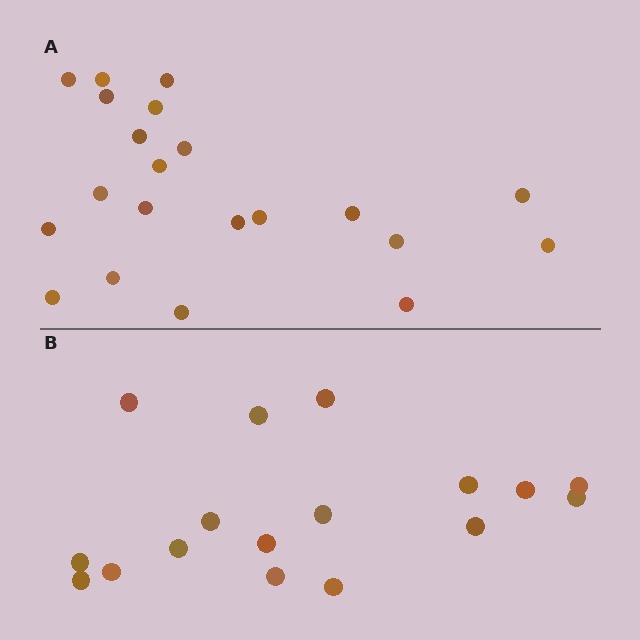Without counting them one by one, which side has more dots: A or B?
Region A (the top region) has more dots.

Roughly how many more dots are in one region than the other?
Region A has about 4 more dots than region B.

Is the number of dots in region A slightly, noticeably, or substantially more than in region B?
Region A has only slightly more — the two regions are fairly close. The ratio is roughly 1.2 to 1.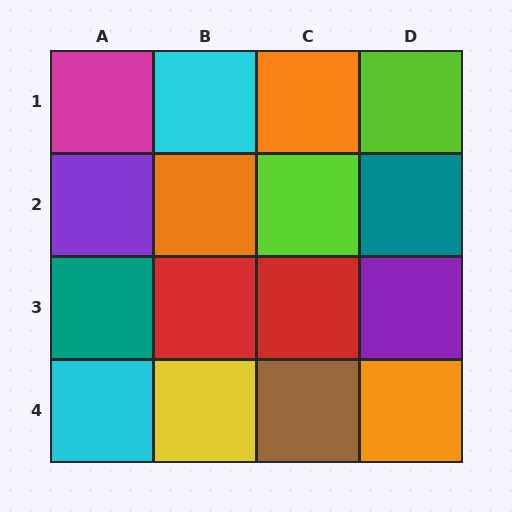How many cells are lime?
2 cells are lime.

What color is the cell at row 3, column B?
Red.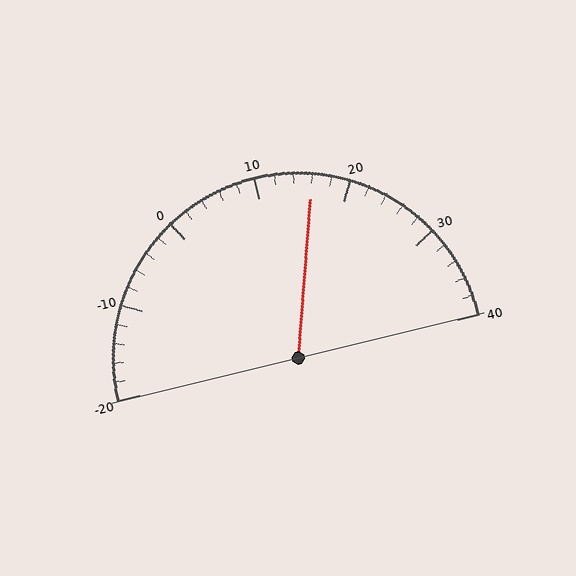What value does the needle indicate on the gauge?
The needle indicates approximately 16.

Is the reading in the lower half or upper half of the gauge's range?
The reading is in the upper half of the range (-20 to 40).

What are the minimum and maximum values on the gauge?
The gauge ranges from -20 to 40.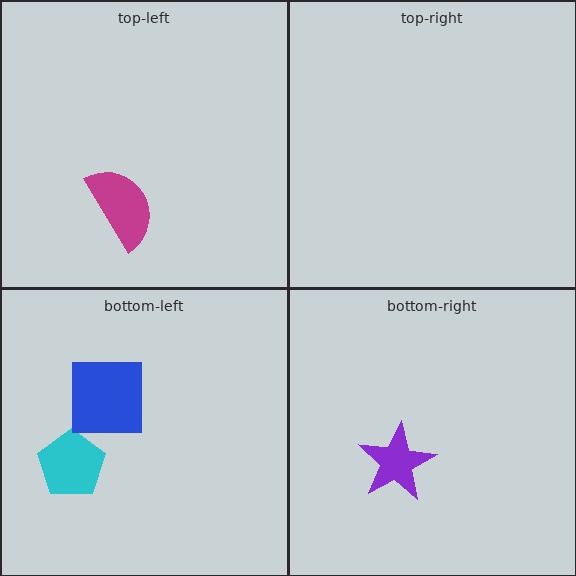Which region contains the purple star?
The bottom-right region.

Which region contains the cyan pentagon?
The bottom-left region.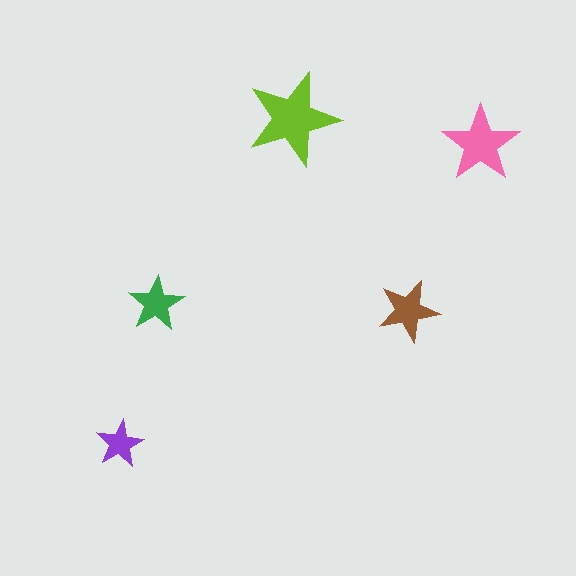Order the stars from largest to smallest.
the lime one, the pink one, the brown one, the green one, the purple one.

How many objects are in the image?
There are 5 objects in the image.